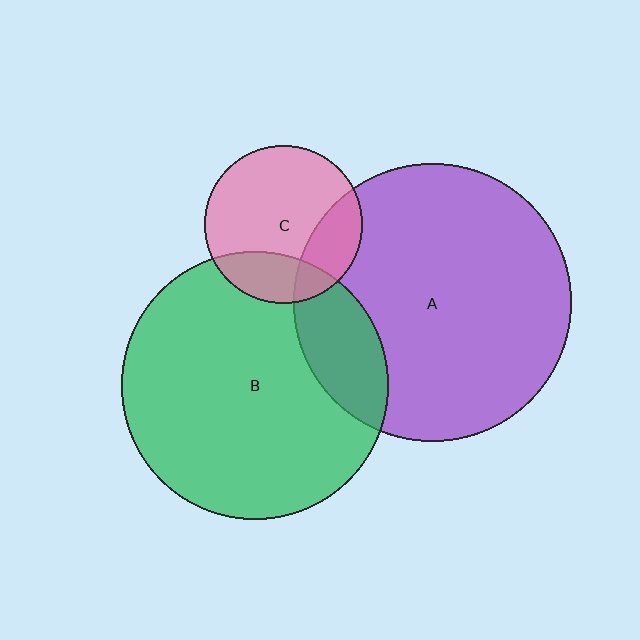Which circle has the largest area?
Circle A (purple).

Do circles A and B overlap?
Yes.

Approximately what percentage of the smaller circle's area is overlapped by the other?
Approximately 20%.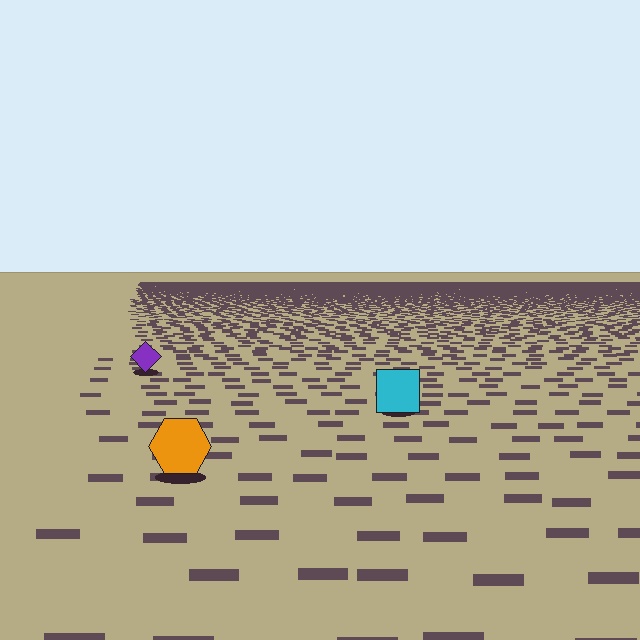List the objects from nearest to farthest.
From nearest to farthest: the orange hexagon, the cyan square, the purple diamond.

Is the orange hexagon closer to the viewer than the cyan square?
Yes. The orange hexagon is closer — you can tell from the texture gradient: the ground texture is coarser near it.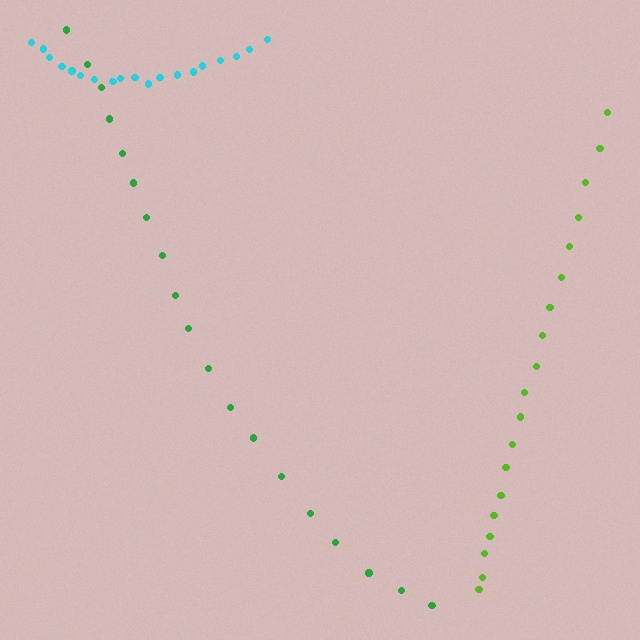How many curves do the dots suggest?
There are 3 distinct paths.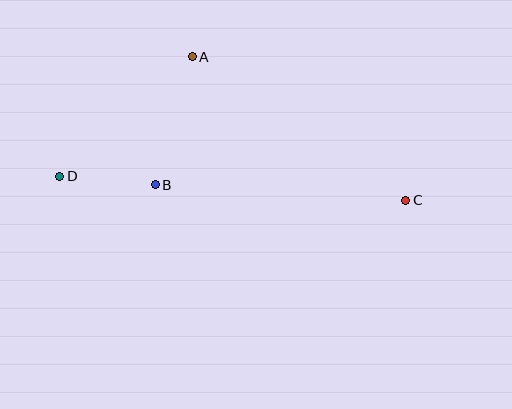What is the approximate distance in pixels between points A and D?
The distance between A and D is approximately 179 pixels.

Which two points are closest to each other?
Points B and D are closest to each other.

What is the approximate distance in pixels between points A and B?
The distance between A and B is approximately 133 pixels.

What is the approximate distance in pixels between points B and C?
The distance between B and C is approximately 251 pixels.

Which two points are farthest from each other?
Points C and D are farthest from each other.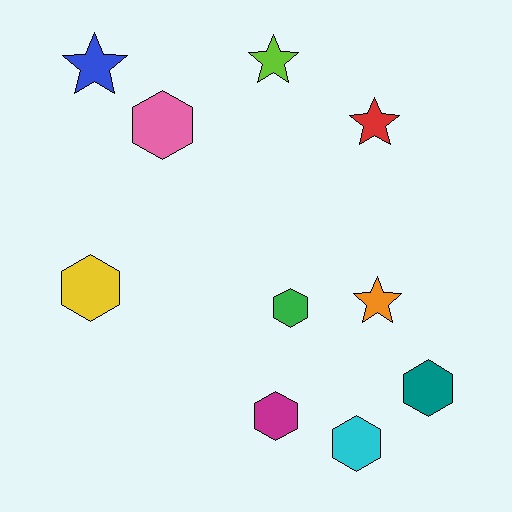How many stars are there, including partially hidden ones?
There are 4 stars.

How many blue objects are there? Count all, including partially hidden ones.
There is 1 blue object.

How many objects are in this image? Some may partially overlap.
There are 10 objects.